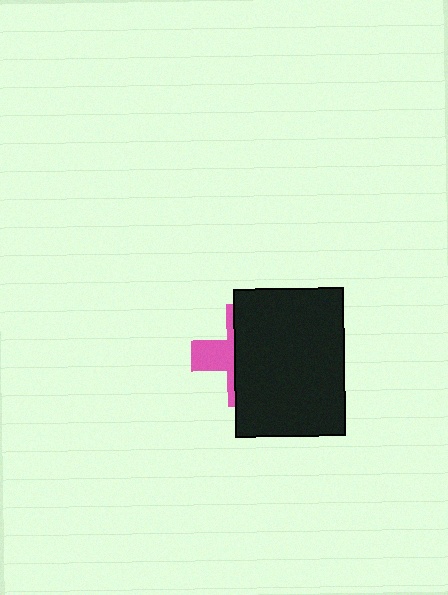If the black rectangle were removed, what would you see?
You would see the complete pink cross.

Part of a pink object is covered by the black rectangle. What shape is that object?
It is a cross.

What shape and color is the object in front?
The object in front is a black rectangle.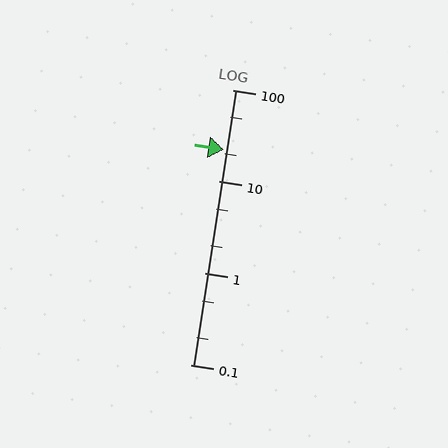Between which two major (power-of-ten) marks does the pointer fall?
The pointer is between 10 and 100.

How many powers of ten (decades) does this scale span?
The scale spans 3 decades, from 0.1 to 100.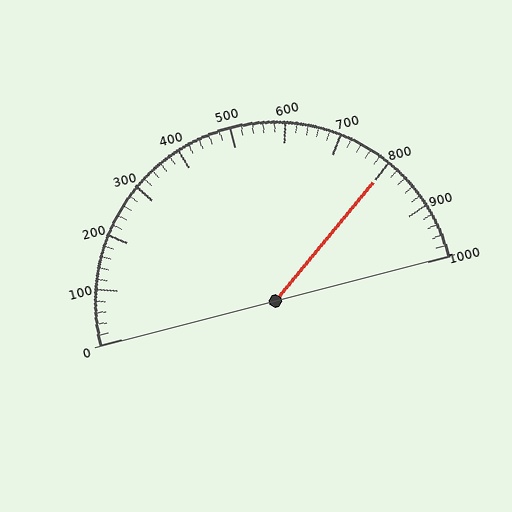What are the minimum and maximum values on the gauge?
The gauge ranges from 0 to 1000.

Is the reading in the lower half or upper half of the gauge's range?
The reading is in the upper half of the range (0 to 1000).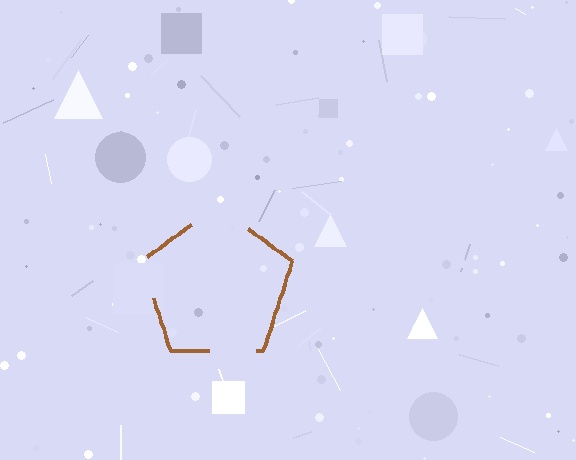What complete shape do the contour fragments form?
The contour fragments form a pentagon.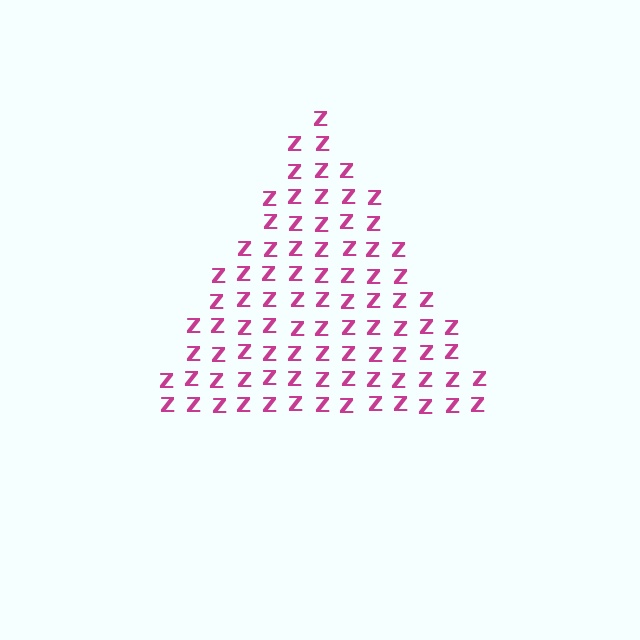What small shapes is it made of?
It is made of small letter Z's.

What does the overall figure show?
The overall figure shows a triangle.